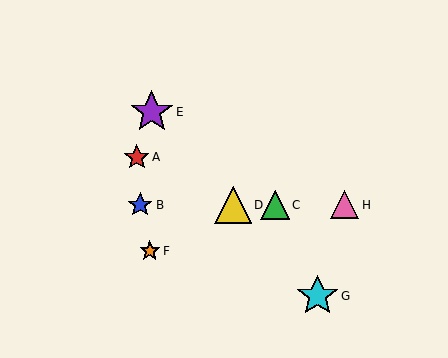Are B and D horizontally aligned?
Yes, both are at y≈205.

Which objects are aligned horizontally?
Objects B, C, D, H are aligned horizontally.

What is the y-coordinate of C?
Object C is at y≈205.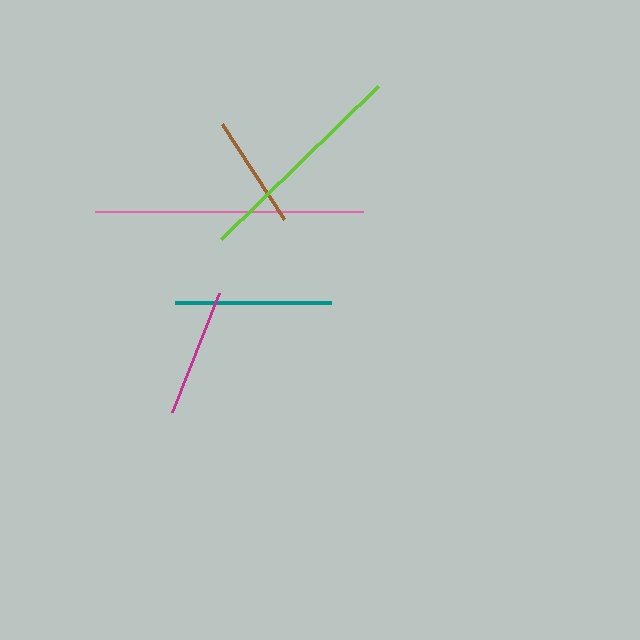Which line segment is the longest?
The pink line is the longest at approximately 268 pixels.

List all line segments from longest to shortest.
From longest to shortest: pink, lime, teal, magenta, brown.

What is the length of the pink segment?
The pink segment is approximately 268 pixels long.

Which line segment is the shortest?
The brown line is the shortest at approximately 114 pixels.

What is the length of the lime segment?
The lime segment is approximately 219 pixels long.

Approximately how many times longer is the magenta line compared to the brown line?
The magenta line is approximately 1.1 times the length of the brown line.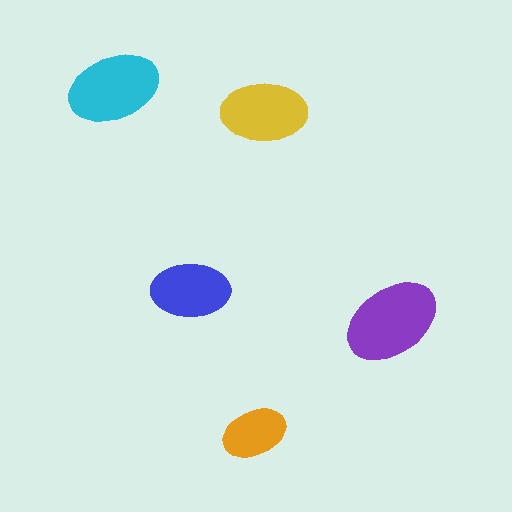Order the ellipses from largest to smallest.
the purple one, the cyan one, the yellow one, the blue one, the orange one.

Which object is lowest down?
The orange ellipse is bottommost.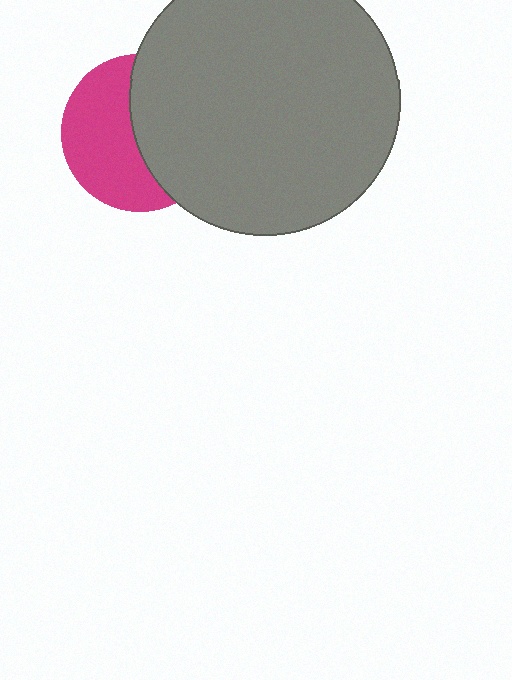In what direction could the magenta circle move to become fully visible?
The magenta circle could move left. That would shift it out from behind the gray circle entirely.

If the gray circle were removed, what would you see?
You would see the complete magenta circle.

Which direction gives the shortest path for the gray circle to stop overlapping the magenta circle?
Moving right gives the shortest separation.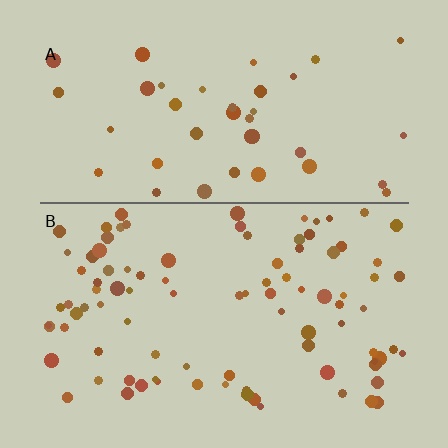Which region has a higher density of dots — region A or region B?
B (the bottom).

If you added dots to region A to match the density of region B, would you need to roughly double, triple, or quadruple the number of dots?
Approximately double.